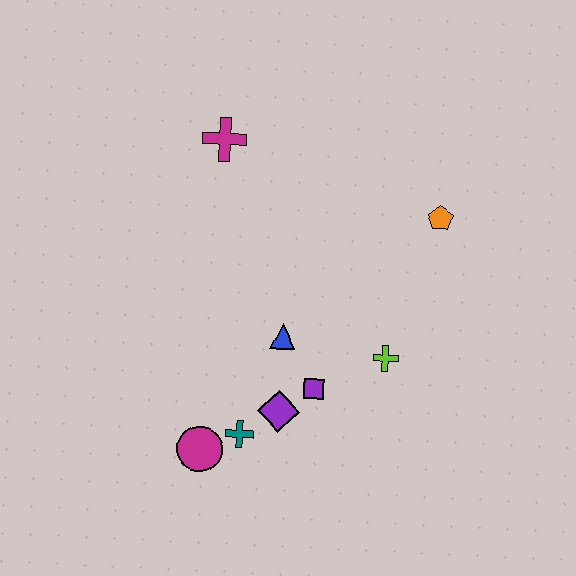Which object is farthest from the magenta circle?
The orange pentagon is farthest from the magenta circle.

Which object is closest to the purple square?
The purple diamond is closest to the purple square.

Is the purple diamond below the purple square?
Yes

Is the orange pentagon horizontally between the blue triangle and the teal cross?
No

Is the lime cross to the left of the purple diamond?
No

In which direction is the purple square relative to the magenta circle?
The purple square is to the right of the magenta circle.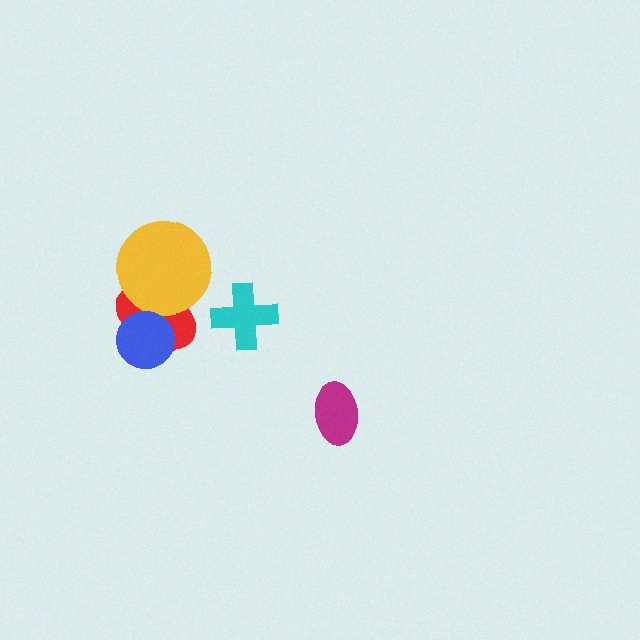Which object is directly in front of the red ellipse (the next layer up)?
The yellow circle is directly in front of the red ellipse.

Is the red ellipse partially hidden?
Yes, it is partially covered by another shape.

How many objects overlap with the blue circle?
1 object overlaps with the blue circle.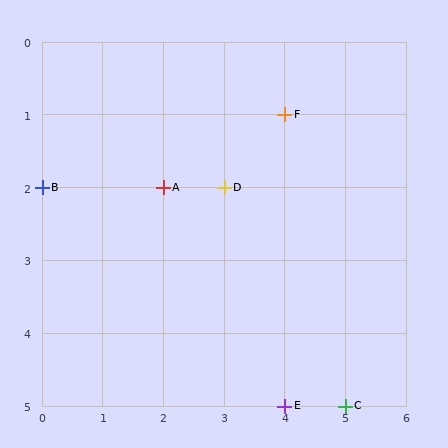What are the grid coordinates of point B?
Point B is at grid coordinates (0, 2).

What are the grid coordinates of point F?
Point F is at grid coordinates (4, 1).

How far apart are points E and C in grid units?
Points E and C are 1 column apart.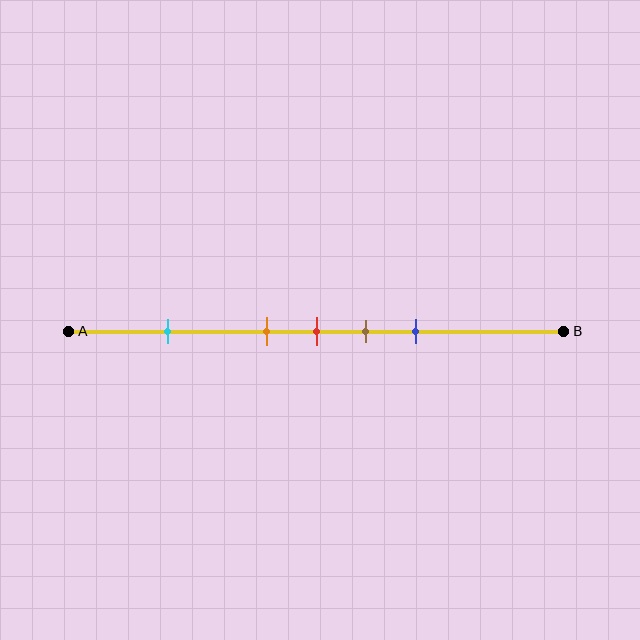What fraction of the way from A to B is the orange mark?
The orange mark is approximately 40% (0.4) of the way from A to B.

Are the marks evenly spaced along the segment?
No, the marks are not evenly spaced.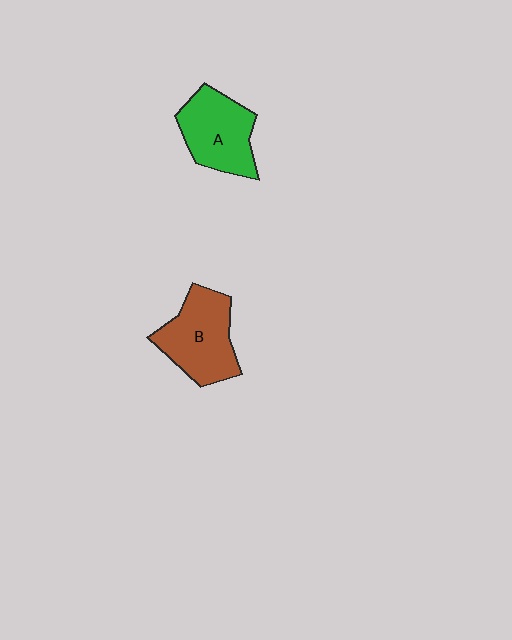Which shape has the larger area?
Shape B (brown).